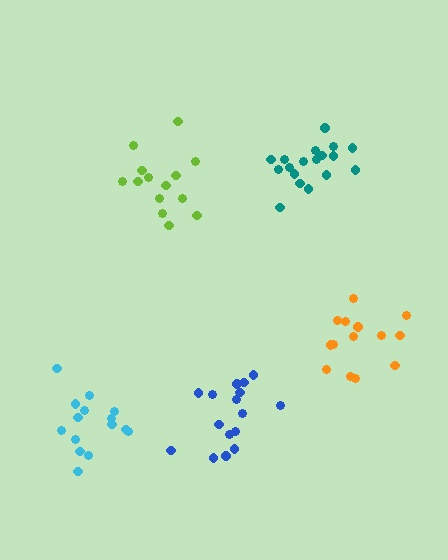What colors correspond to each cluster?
The clusters are colored: orange, cyan, teal, lime, blue.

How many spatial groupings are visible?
There are 5 spatial groupings.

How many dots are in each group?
Group 1: 14 dots, Group 2: 15 dots, Group 3: 18 dots, Group 4: 14 dots, Group 5: 16 dots (77 total).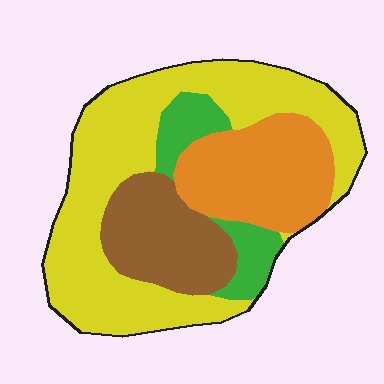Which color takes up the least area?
Green, at roughly 10%.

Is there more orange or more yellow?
Yellow.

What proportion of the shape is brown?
Brown takes up about one sixth (1/6) of the shape.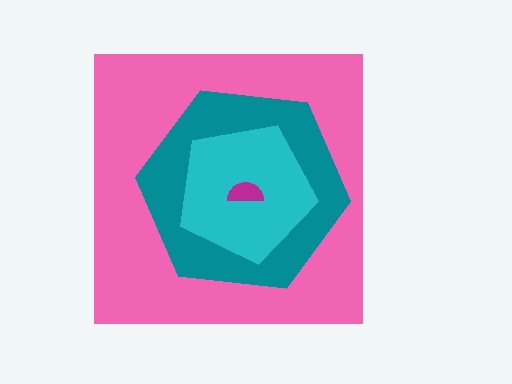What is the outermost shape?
The pink square.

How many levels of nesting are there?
4.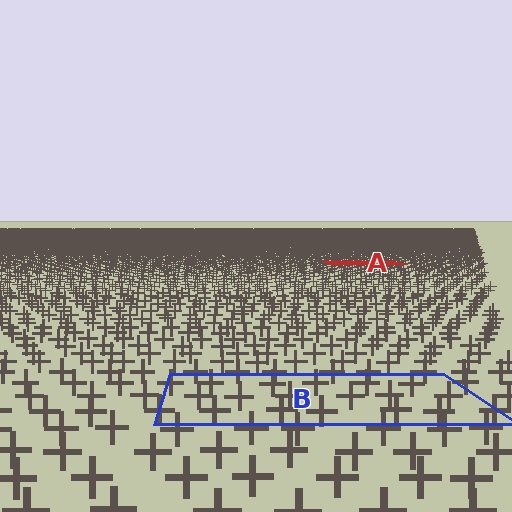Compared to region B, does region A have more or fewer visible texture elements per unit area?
Region A has more texture elements per unit area — they are packed more densely because it is farther away.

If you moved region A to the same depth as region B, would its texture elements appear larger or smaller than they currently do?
They would appear larger. At a closer depth, the same texture elements are projected at a bigger on-screen size.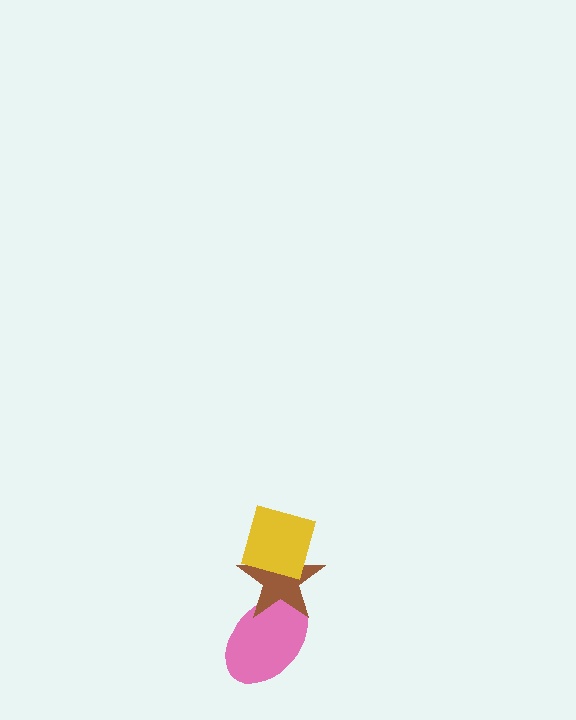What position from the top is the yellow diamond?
The yellow diamond is 1st from the top.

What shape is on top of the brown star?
The yellow diamond is on top of the brown star.